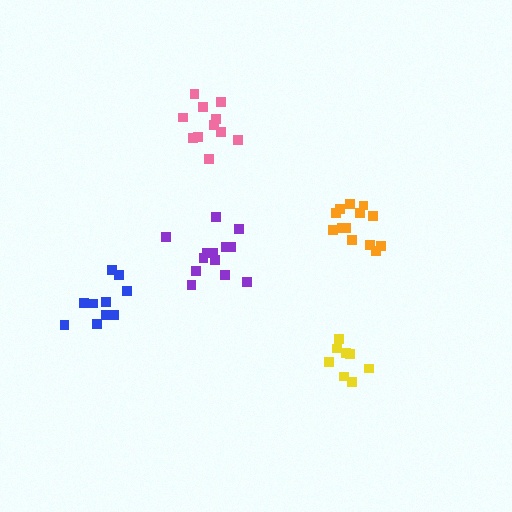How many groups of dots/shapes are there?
There are 5 groups.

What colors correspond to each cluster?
The clusters are colored: orange, yellow, blue, pink, purple.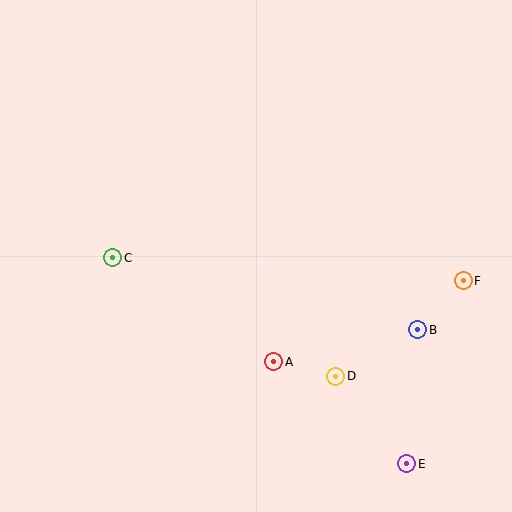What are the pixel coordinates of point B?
Point B is at (418, 330).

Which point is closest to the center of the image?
Point A at (274, 362) is closest to the center.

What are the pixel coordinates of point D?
Point D is at (336, 376).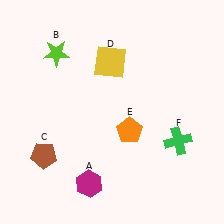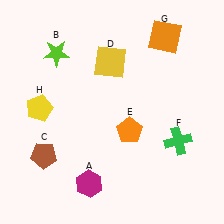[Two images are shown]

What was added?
An orange square (G), a yellow pentagon (H) were added in Image 2.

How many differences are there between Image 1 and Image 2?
There are 2 differences between the two images.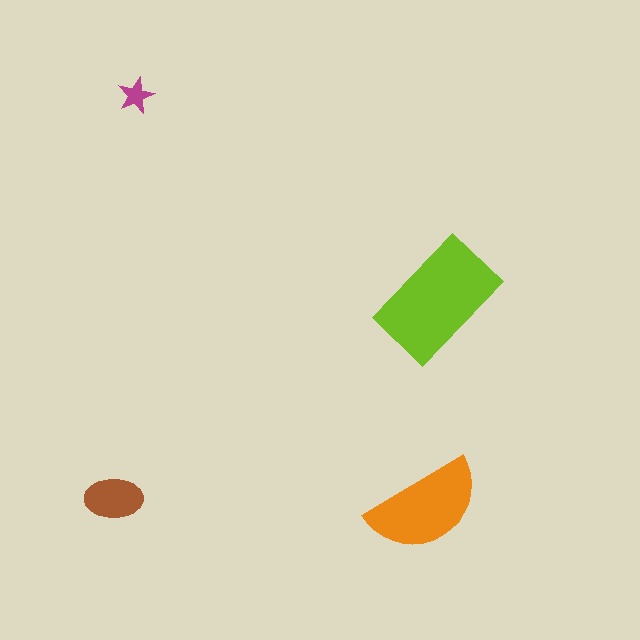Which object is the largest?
The lime rectangle.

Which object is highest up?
The magenta star is topmost.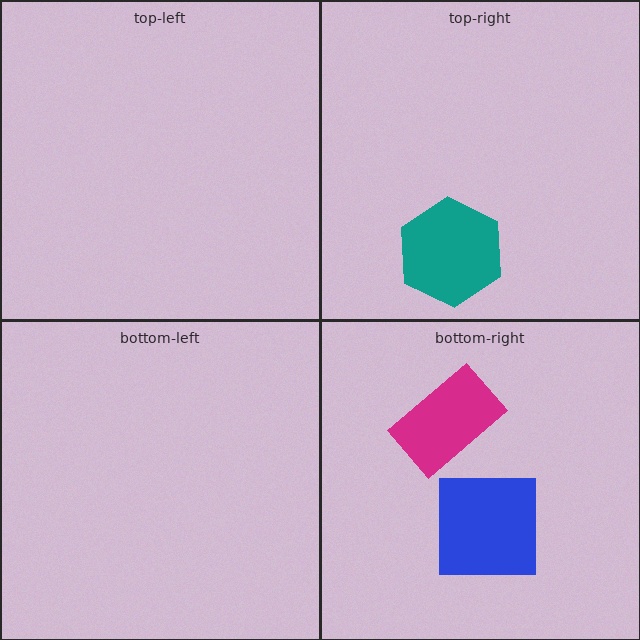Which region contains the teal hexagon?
The top-right region.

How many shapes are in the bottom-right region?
2.